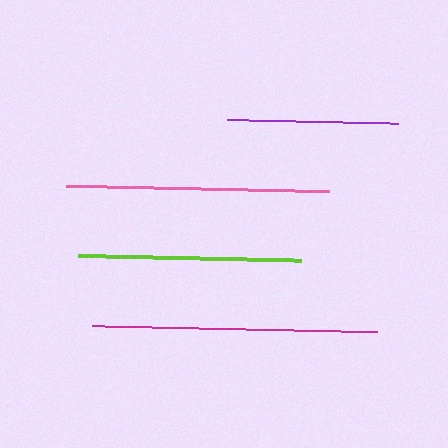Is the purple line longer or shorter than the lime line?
The lime line is longer than the purple line.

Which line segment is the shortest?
The purple line is the shortest at approximately 172 pixels.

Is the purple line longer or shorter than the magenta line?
The magenta line is longer than the purple line.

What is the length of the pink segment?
The pink segment is approximately 263 pixels long.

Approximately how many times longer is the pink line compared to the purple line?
The pink line is approximately 1.5 times the length of the purple line.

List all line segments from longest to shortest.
From longest to shortest: magenta, pink, lime, purple.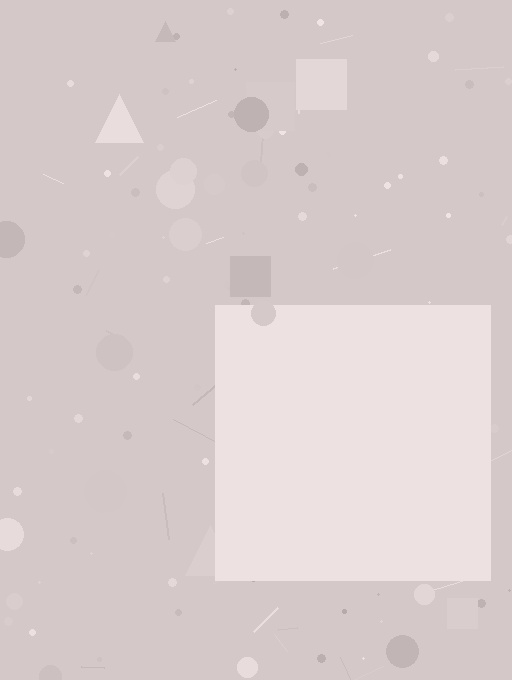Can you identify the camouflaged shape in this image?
The camouflaged shape is a square.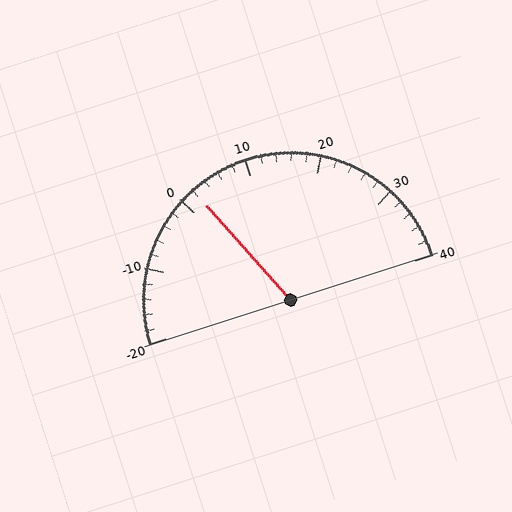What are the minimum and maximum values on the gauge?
The gauge ranges from -20 to 40.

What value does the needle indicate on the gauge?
The needle indicates approximately 2.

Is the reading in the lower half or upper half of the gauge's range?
The reading is in the lower half of the range (-20 to 40).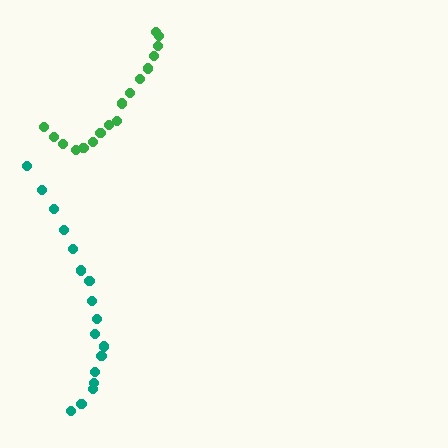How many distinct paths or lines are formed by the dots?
There are 2 distinct paths.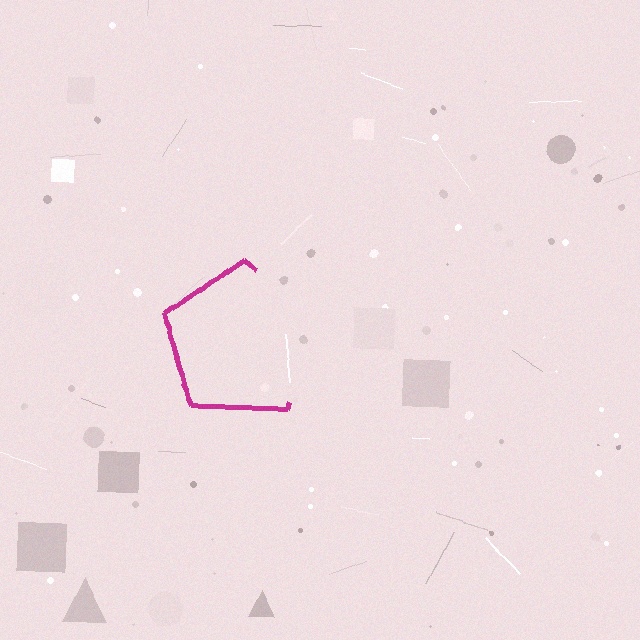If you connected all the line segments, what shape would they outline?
They would outline a pentagon.